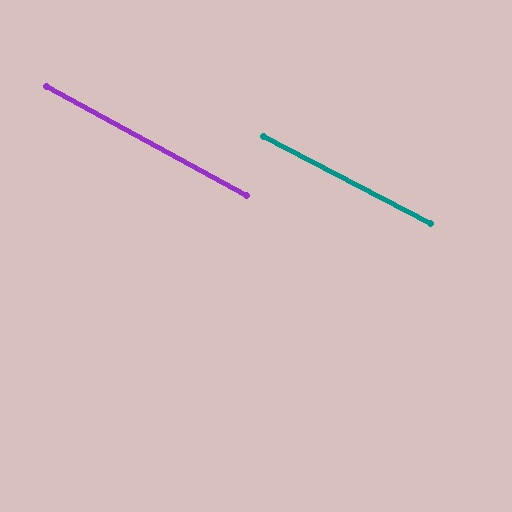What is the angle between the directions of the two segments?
Approximately 1 degree.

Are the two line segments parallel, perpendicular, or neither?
Parallel — their directions differ by only 1.0°.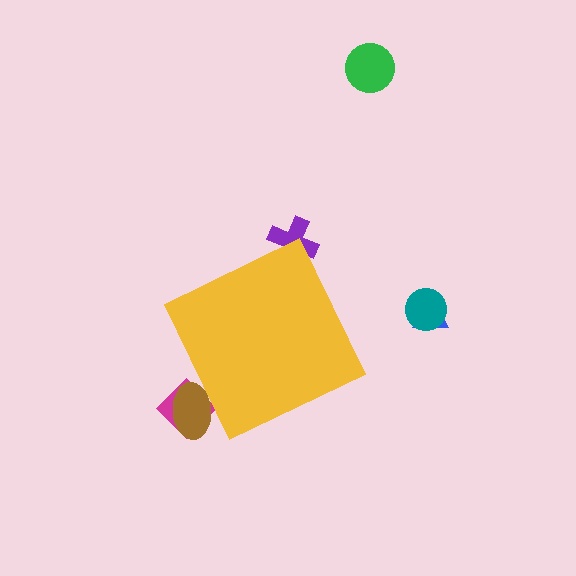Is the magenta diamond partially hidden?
Yes, the magenta diamond is partially hidden behind the yellow diamond.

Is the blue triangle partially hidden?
No, the blue triangle is fully visible.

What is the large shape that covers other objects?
A yellow diamond.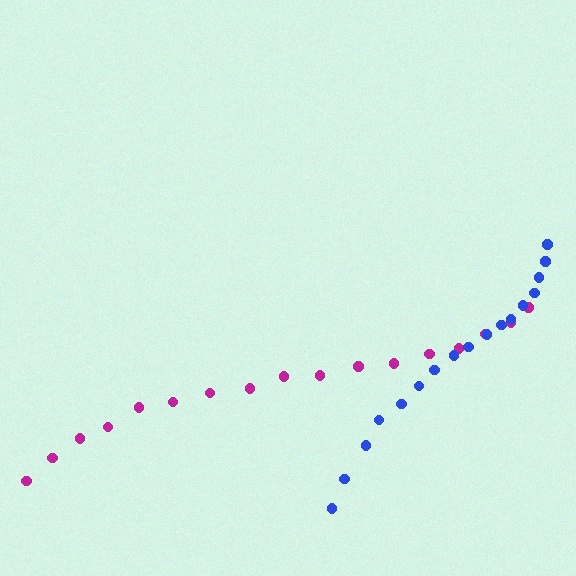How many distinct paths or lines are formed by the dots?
There are 2 distinct paths.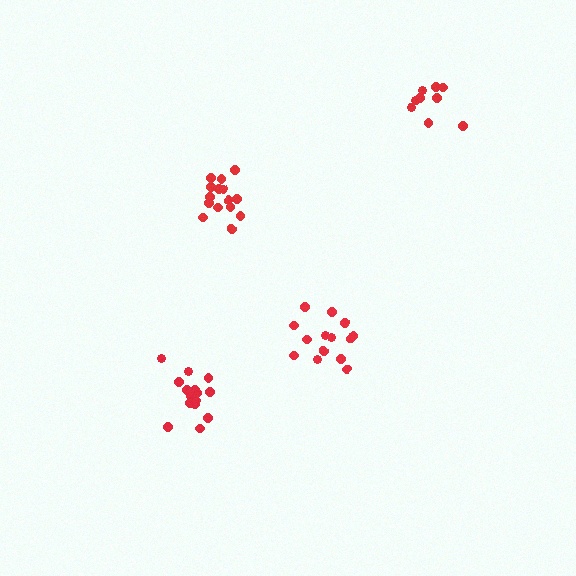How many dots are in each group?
Group 1: 15 dots, Group 2: 14 dots, Group 3: 9 dots, Group 4: 15 dots (53 total).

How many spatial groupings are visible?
There are 4 spatial groupings.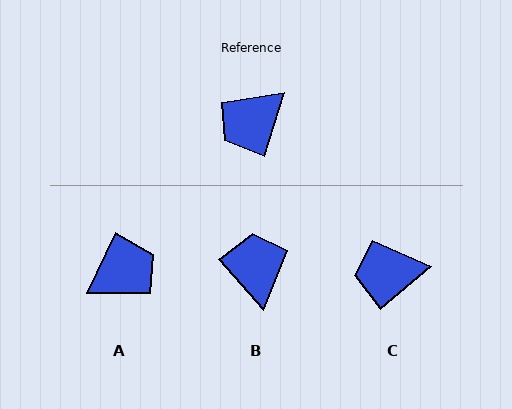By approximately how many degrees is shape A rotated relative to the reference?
Approximately 172 degrees counter-clockwise.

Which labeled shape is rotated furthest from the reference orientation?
A, about 172 degrees away.